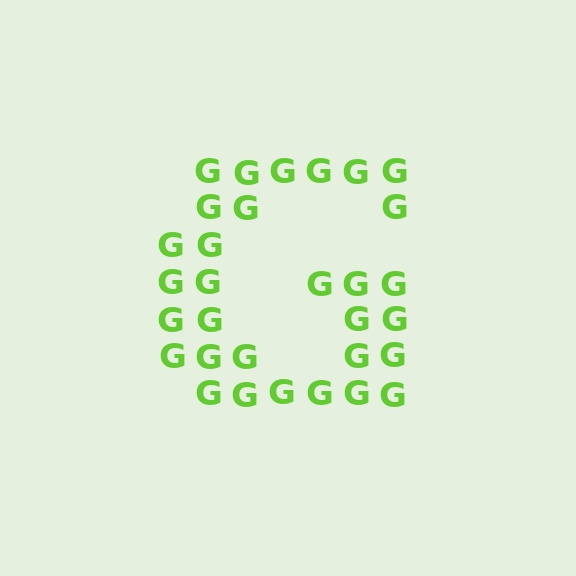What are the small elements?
The small elements are letter G's.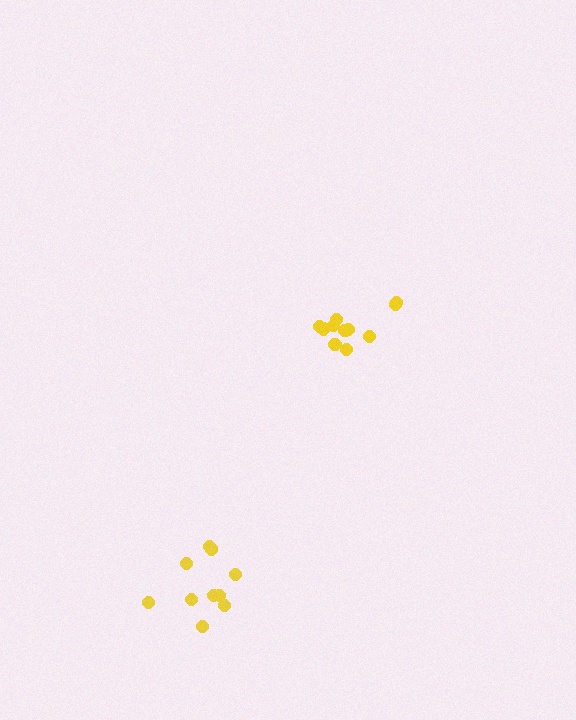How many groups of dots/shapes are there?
There are 2 groups.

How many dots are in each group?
Group 1: 12 dots, Group 2: 10 dots (22 total).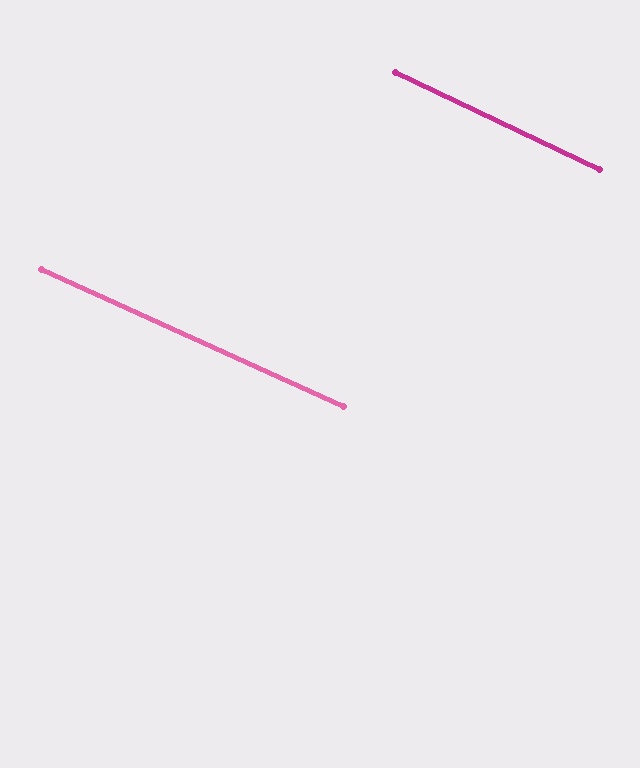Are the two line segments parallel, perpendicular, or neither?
Parallel — their directions differ by only 0.9°.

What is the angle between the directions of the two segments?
Approximately 1 degree.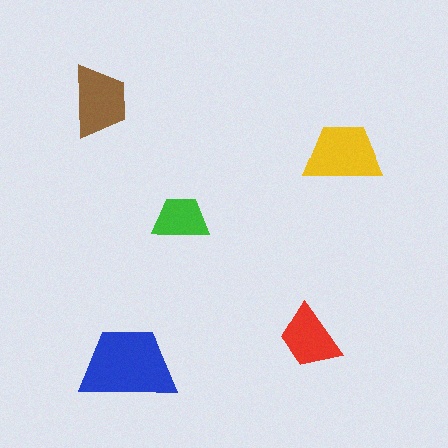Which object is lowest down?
The blue trapezoid is bottommost.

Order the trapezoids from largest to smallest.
the blue one, the yellow one, the brown one, the red one, the green one.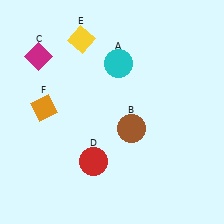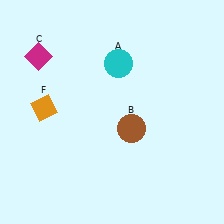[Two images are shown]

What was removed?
The yellow diamond (E), the red circle (D) were removed in Image 2.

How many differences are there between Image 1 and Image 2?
There are 2 differences between the two images.